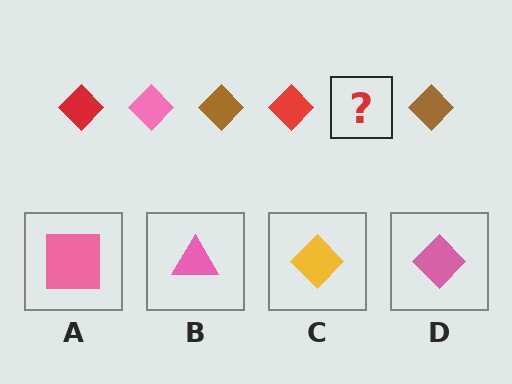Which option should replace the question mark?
Option D.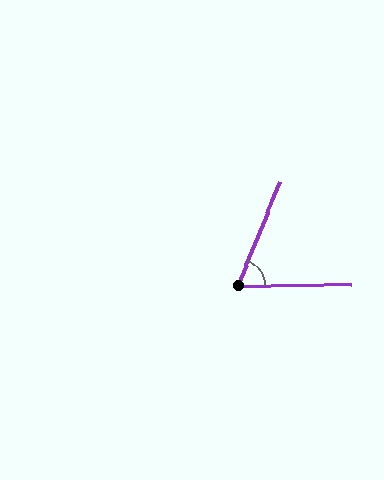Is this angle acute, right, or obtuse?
It is acute.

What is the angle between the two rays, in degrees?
Approximately 68 degrees.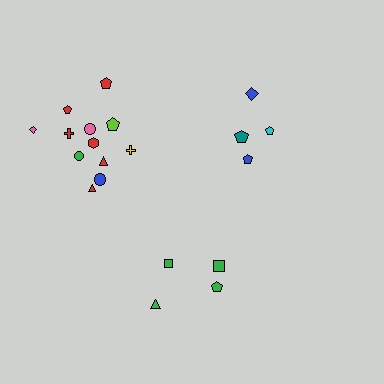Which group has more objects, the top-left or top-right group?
The top-left group.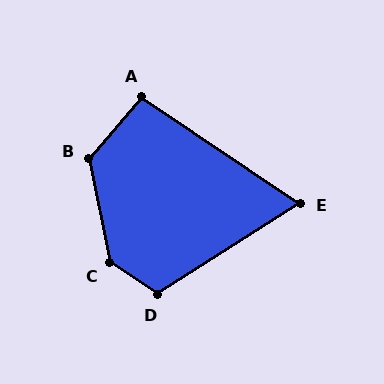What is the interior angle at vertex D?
Approximately 113 degrees (obtuse).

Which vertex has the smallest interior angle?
E, at approximately 67 degrees.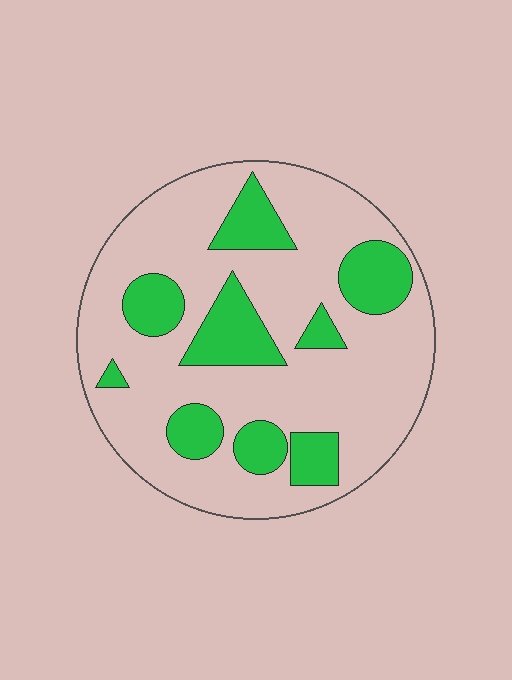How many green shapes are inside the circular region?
9.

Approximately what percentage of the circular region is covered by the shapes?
Approximately 25%.